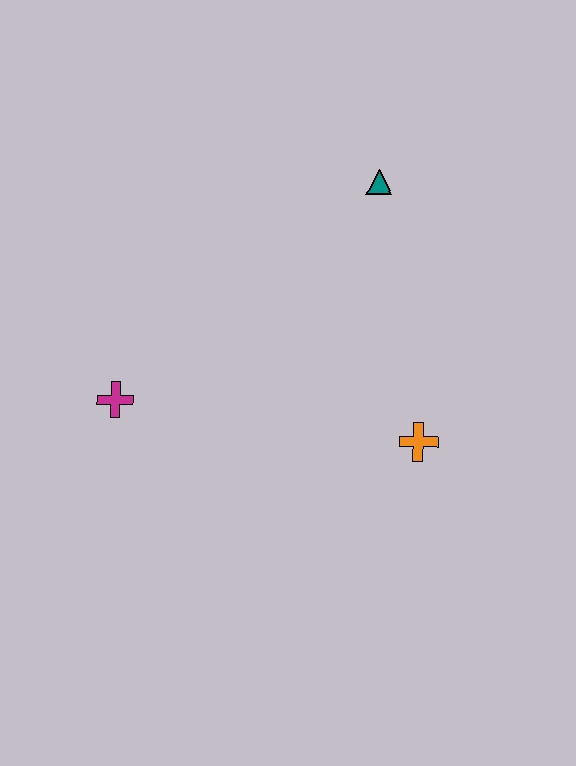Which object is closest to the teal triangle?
The orange cross is closest to the teal triangle.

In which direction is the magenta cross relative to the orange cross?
The magenta cross is to the left of the orange cross.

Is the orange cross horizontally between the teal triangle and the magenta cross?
No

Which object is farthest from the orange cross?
The magenta cross is farthest from the orange cross.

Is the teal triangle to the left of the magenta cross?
No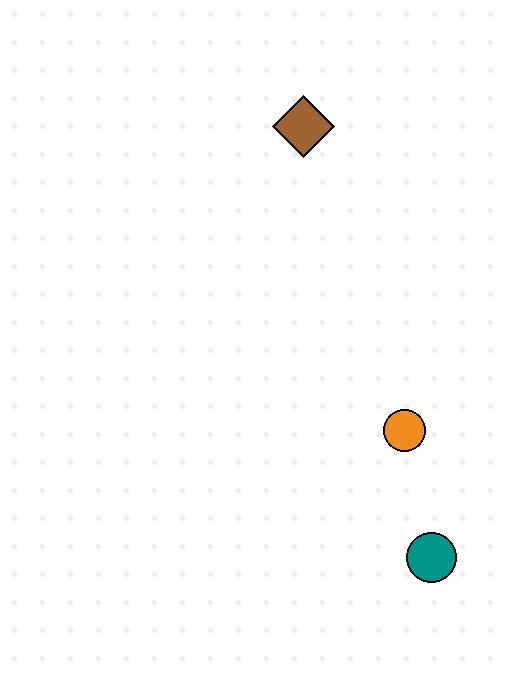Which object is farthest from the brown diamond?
The teal circle is farthest from the brown diamond.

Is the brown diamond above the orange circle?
Yes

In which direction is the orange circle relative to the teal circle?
The orange circle is above the teal circle.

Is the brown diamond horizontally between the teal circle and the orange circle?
No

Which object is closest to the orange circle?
The teal circle is closest to the orange circle.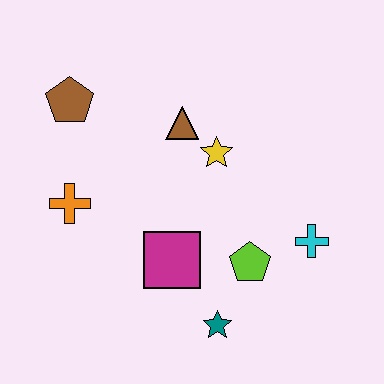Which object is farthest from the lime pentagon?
The brown pentagon is farthest from the lime pentagon.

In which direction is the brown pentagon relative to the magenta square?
The brown pentagon is above the magenta square.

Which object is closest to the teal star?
The lime pentagon is closest to the teal star.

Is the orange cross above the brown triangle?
No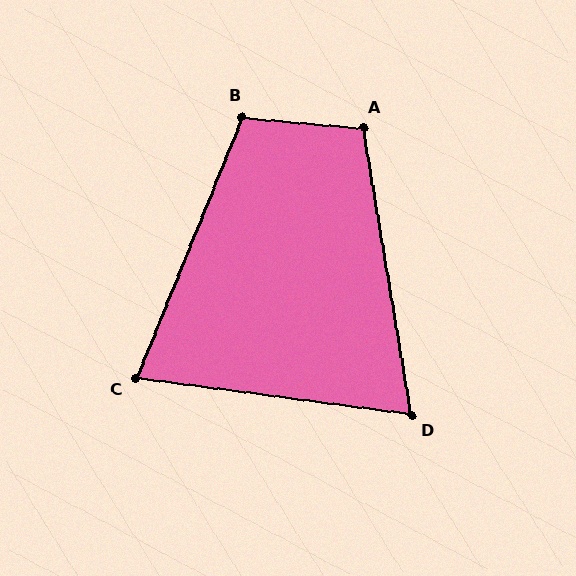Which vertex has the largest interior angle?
B, at approximately 107 degrees.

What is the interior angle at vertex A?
Approximately 104 degrees (obtuse).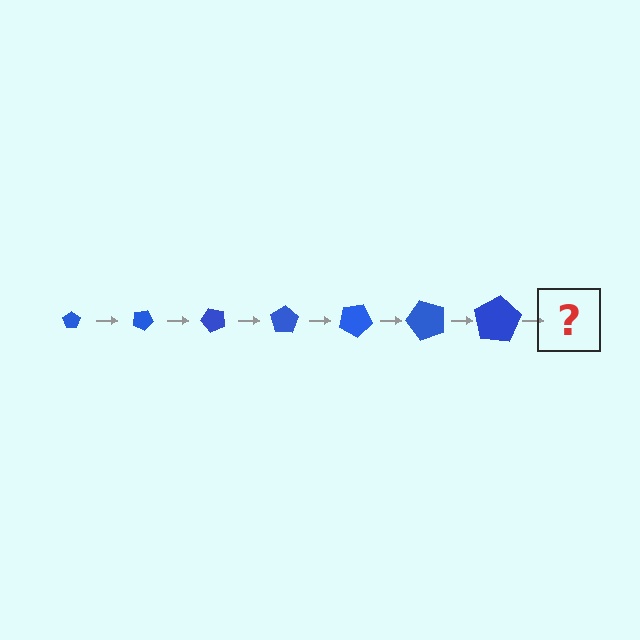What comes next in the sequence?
The next element should be a pentagon, larger than the previous one and rotated 175 degrees from the start.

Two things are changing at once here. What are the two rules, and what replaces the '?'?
The two rules are that the pentagon grows larger each step and it rotates 25 degrees each step. The '?' should be a pentagon, larger than the previous one and rotated 175 degrees from the start.